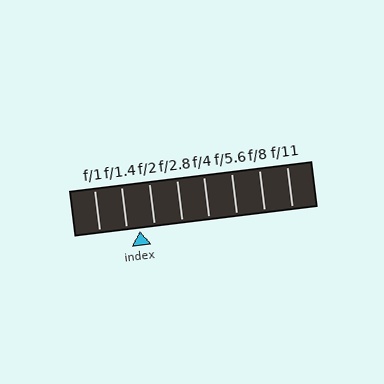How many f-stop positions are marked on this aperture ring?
There are 8 f-stop positions marked.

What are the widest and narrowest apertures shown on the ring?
The widest aperture shown is f/1 and the narrowest is f/11.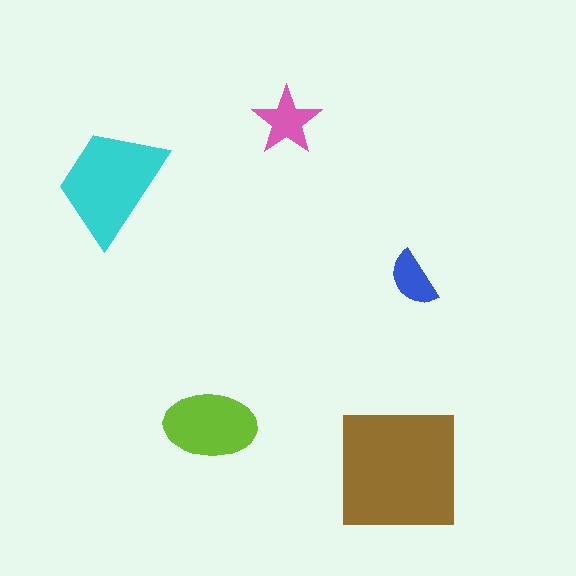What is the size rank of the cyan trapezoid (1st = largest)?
2nd.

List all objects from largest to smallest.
The brown square, the cyan trapezoid, the lime ellipse, the pink star, the blue semicircle.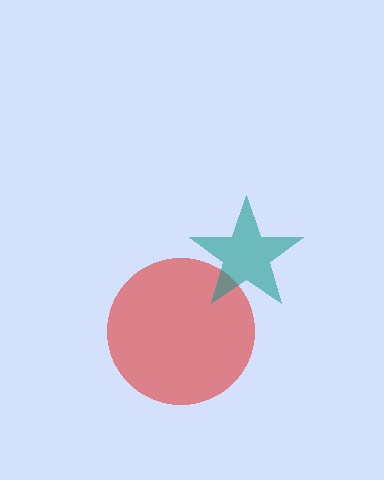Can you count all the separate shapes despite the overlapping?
Yes, there are 2 separate shapes.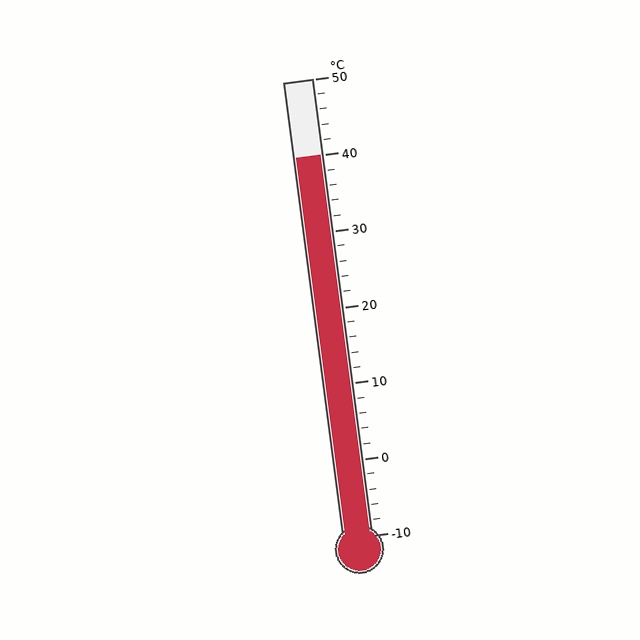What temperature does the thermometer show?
The thermometer shows approximately 40°C.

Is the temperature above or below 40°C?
The temperature is at 40°C.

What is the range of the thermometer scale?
The thermometer scale ranges from -10°C to 50°C.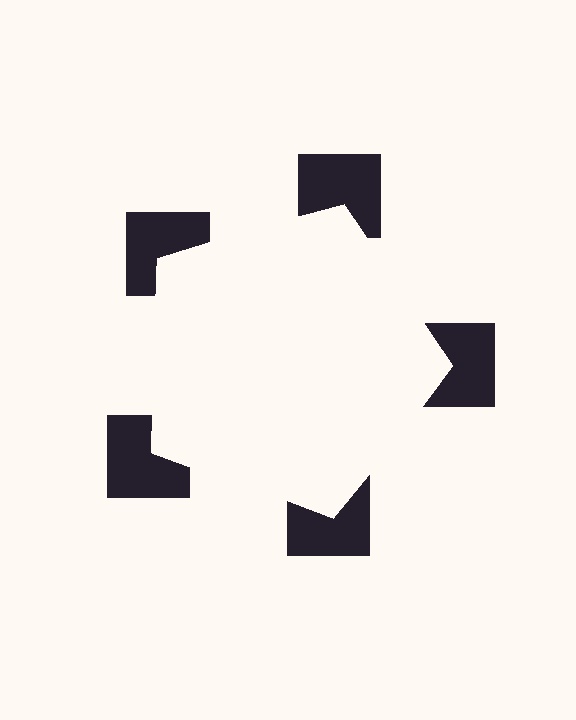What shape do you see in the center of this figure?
An illusory pentagon — its edges are inferred from the aligned wedge cuts in the notched squares, not physically drawn.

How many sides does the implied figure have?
5 sides.